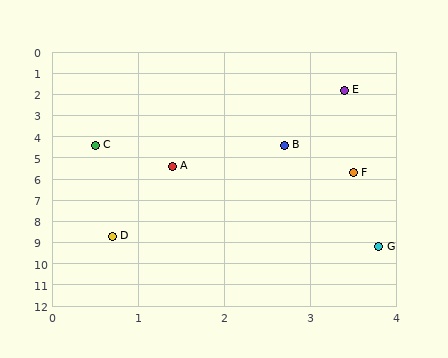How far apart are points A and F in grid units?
Points A and F are about 2.1 grid units apart.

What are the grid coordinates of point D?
Point D is at approximately (0.7, 8.7).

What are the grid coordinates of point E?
Point E is at approximately (3.4, 1.8).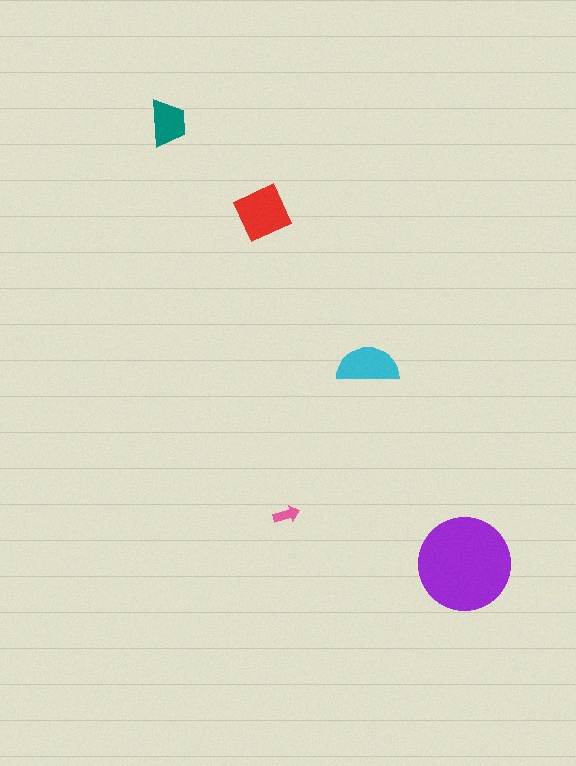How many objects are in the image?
There are 5 objects in the image.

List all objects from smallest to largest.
The pink arrow, the teal trapezoid, the cyan semicircle, the red diamond, the purple circle.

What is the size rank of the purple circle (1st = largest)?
1st.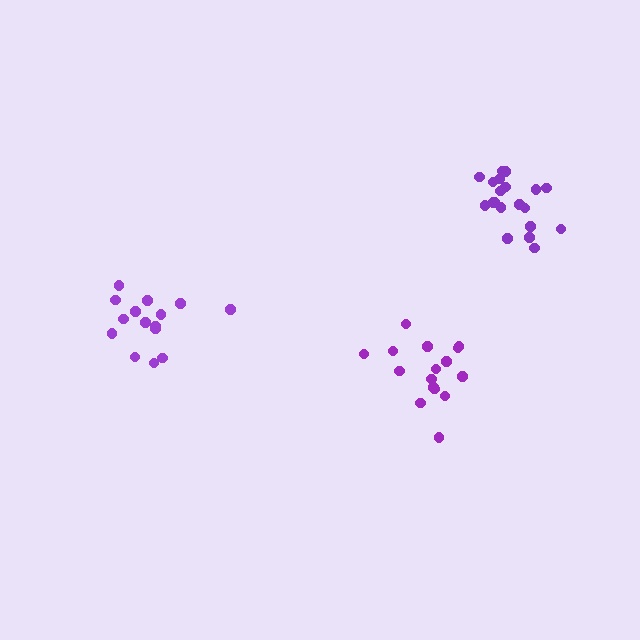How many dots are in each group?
Group 1: 16 dots, Group 2: 15 dots, Group 3: 20 dots (51 total).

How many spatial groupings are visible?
There are 3 spatial groupings.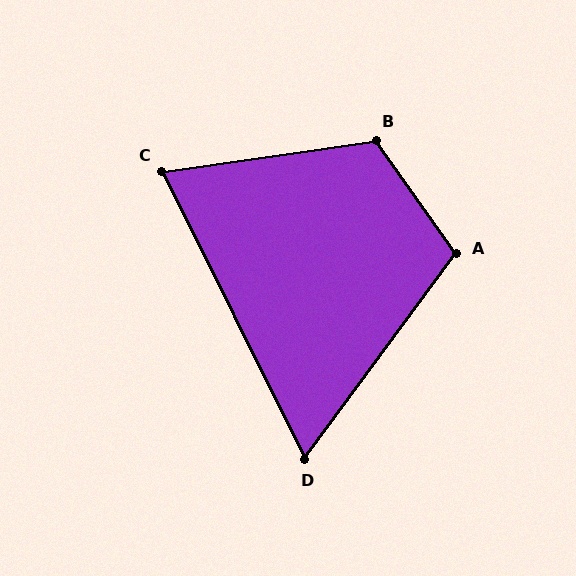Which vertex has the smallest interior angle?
D, at approximately 63 degrees.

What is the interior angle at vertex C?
Approximately 72 degrees (acute).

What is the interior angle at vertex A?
Approximately 108 degrees (obtuse).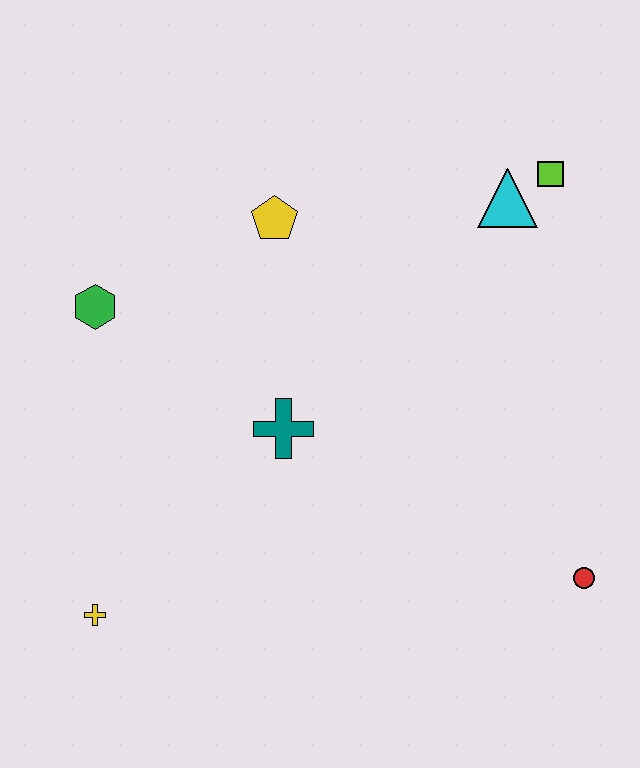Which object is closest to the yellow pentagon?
The green hexagon is closest to the yellow pentagon.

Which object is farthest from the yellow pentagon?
The red circle is farthest from the yellow pentagon.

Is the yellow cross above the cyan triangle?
No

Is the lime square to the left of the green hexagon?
No